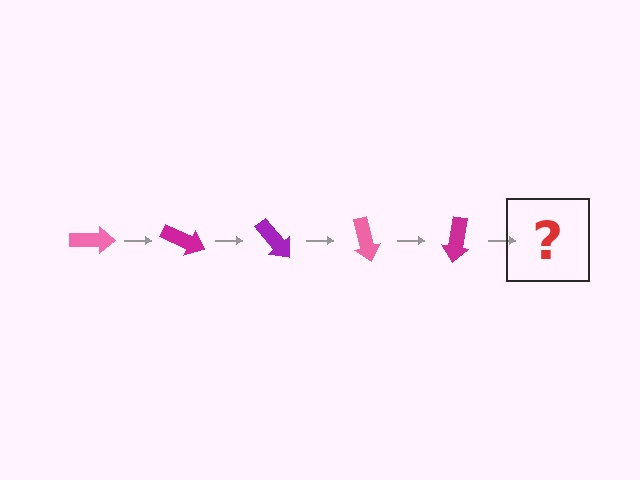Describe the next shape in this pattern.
It should be a purple arrow, rotated 125 degrees from the start.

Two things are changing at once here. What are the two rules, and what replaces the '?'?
The two rules are that it rotates 25 degrees each step and the color cycles through pink, magenta, and purple. The '?' should be a purple arrow, rotated 125 degrees from the start.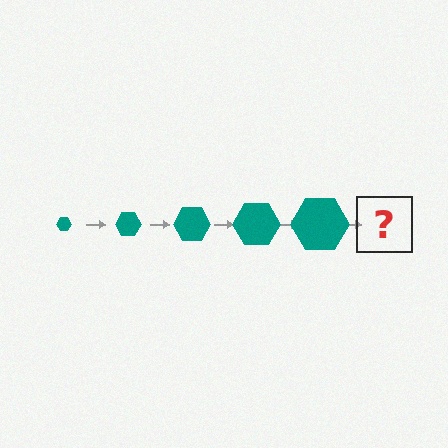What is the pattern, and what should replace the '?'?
The pattern is that the hexagon gets progressively larger each step. The '?' should be a teal hexagon, larger than the previous one.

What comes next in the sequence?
The next element should be a teal hexagon, larger than the previous one.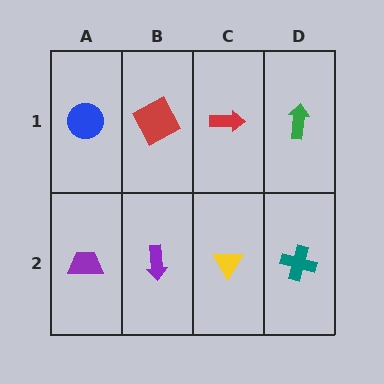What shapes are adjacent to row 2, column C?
A red arrow (row 1, column C), a purple arrow (row 2, column B), a teal cross (row 2, column D).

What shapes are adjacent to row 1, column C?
A yellow triangle (row 2, column C), a red square (row 1, column B), a green arrow (row 1, column D).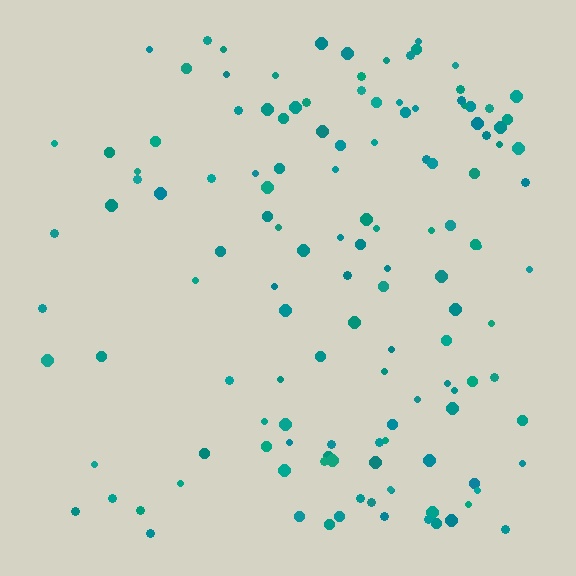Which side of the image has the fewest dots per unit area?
The left.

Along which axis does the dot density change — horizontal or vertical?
Horizontal.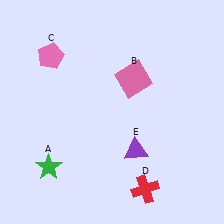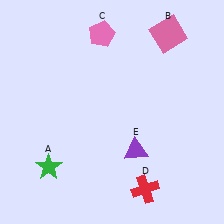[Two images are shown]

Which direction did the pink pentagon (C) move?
The pink pentagon (C) moved right.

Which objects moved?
The objects that moved are: the pink square (B), the pink pentagon (C).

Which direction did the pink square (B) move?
The pink square (B) moved up.